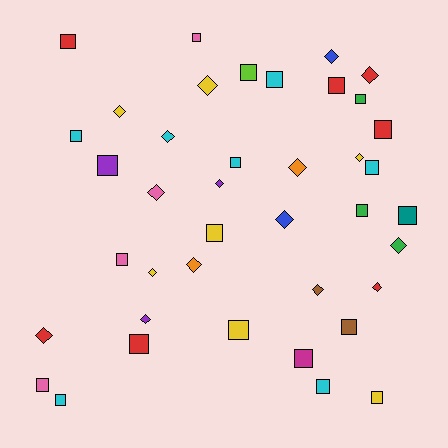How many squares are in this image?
There are 23 squares.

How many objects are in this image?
There are 40 objects.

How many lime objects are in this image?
There is 1 lime object.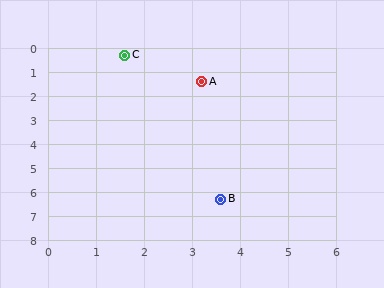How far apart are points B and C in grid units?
Points B and C are about 6.3 grid units apart.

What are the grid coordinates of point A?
Point A is at approximately (3.2, 1.4).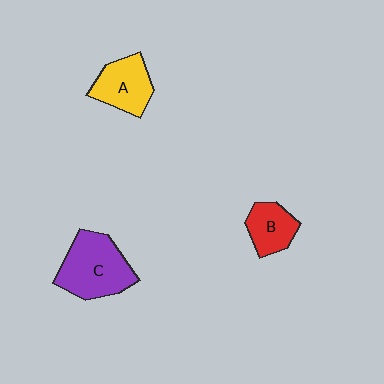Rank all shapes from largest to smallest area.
From largest to smallest: C (purple), A (yellow), B (red).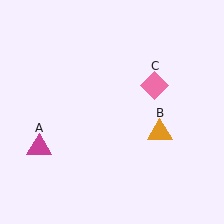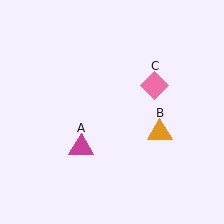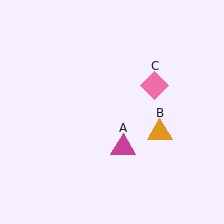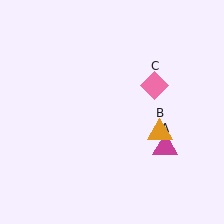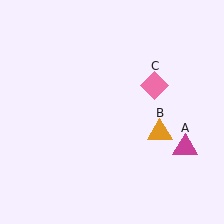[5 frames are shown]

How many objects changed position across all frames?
1 object changed position: magenta triangle (object A).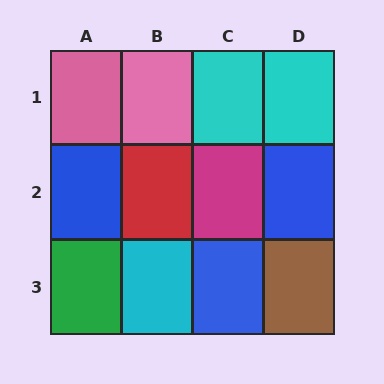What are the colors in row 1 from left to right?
Pink, pink, cyan, cyan.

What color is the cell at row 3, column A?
Green.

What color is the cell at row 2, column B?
Red.